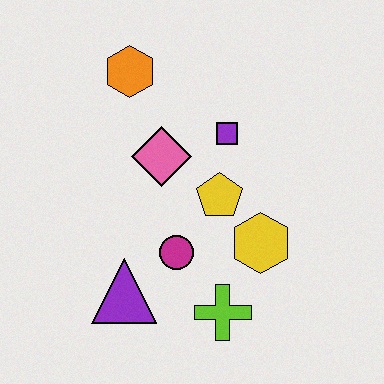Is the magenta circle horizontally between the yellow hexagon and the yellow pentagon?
No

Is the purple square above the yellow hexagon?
Yes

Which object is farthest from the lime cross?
The orange hexagon is farthest from the lime cross.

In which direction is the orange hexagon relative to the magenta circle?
The orange hexagon is above the magenta circle.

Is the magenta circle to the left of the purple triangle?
No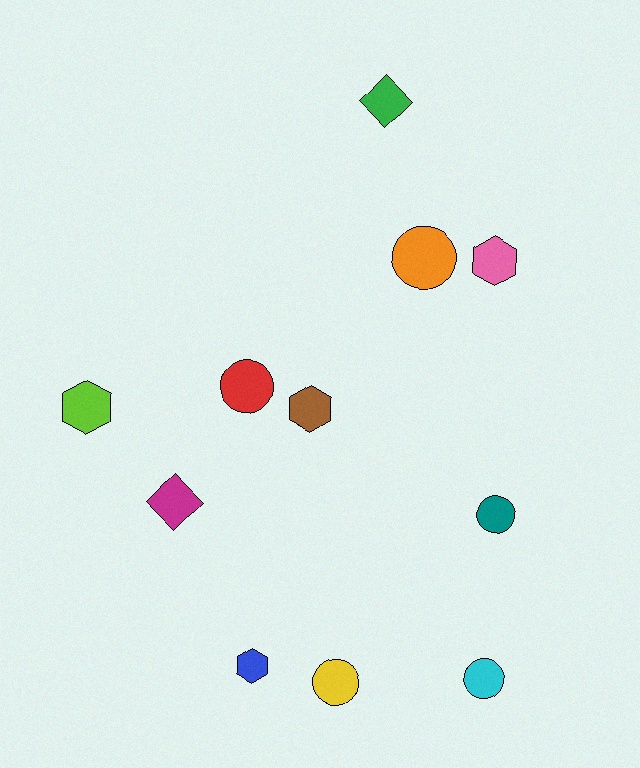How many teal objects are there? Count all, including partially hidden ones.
There is 1 teal object.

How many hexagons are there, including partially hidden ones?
There are 4 hexagons.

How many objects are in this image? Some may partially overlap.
There are 11 objects.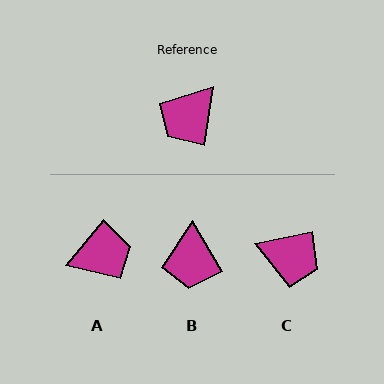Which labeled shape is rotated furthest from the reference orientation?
A, about 149 degrees away.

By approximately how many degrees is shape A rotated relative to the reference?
Approximately 149 degrees counter-clockwise.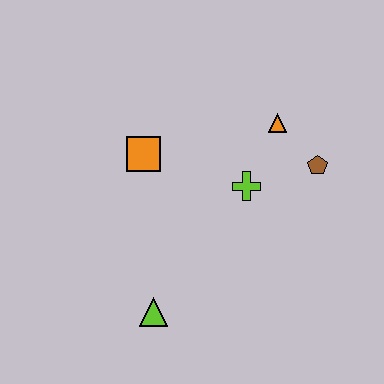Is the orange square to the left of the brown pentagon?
Yes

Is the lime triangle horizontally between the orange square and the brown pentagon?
Yes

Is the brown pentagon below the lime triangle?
No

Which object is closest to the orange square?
The lime cross is closest to the orange square.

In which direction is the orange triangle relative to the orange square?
The orange triangle is to the right of the orange square.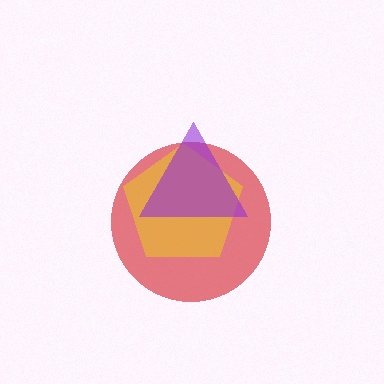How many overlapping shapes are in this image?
There are 3 overlapping shapes in the image.